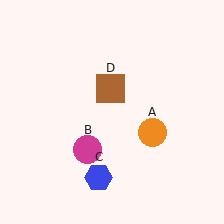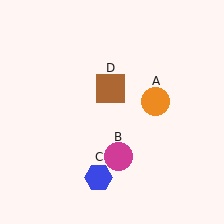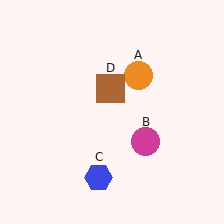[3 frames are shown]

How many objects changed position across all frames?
2 objects changed position: orange circle (object A), magenta circle (object B).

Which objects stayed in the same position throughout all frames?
Blue hexagon (object C) and brown square (object D) remained stationary.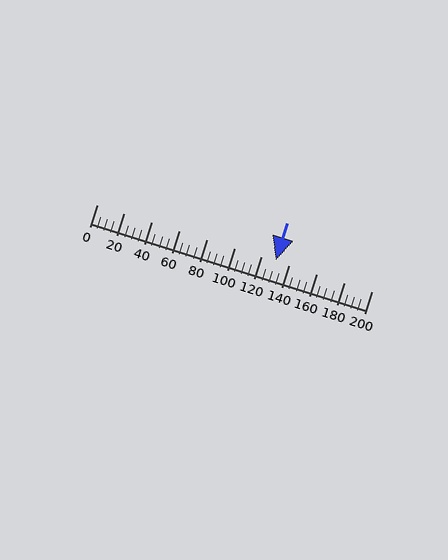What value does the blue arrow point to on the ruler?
The blue arrow points to approximately 130.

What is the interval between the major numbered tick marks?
The major tick marks are spaced 20 units apart.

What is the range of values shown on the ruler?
The ruler shows values from 0 to 200.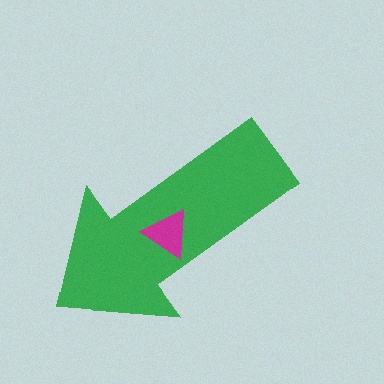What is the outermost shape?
The green arrow.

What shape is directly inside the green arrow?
The magenta triangle.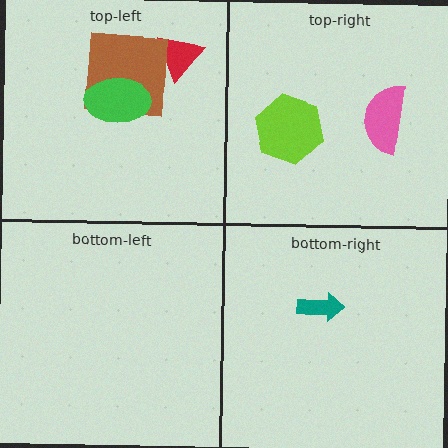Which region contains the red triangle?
The top-left region.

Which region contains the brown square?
The top-left region.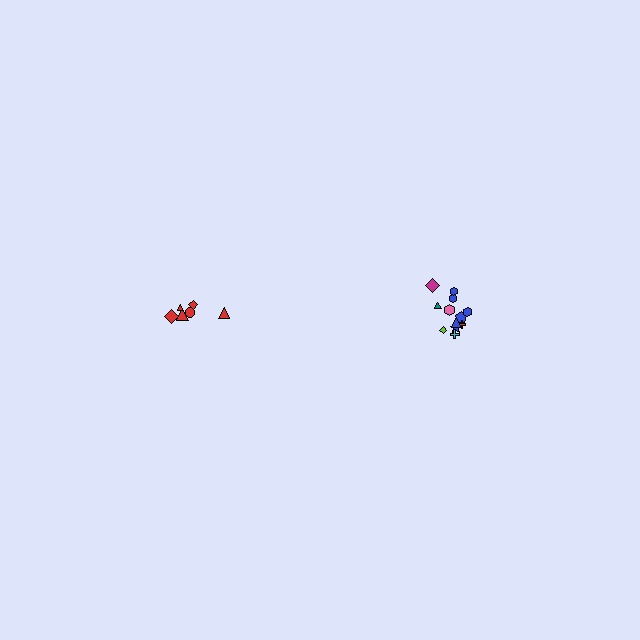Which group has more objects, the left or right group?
The right group.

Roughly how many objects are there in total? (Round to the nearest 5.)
Roughly 20 objects in total.